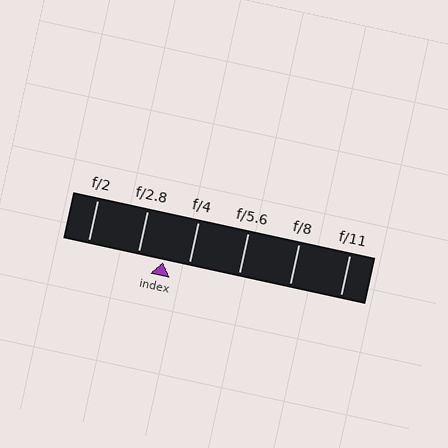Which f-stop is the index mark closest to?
The index mark is closest to f/2.8.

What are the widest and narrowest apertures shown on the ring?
The widest aperture shown is f/2 and the narrowest is f/11.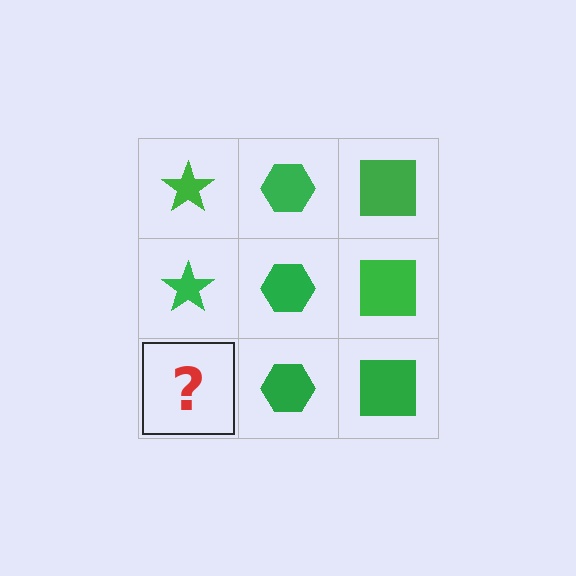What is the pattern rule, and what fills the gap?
The rule is that each column has a consistent shape. The gap should be filled with a green star.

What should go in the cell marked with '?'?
The missing cell should contain a green star.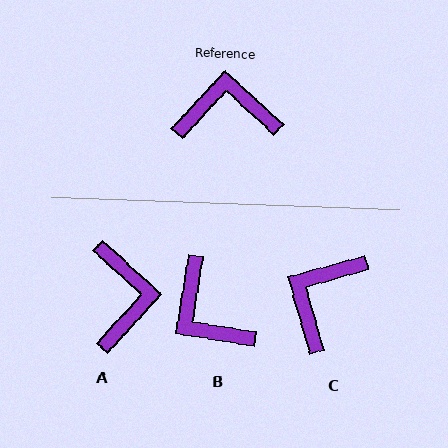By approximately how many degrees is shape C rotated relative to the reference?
Approximately 59 degrees counter-clockwise.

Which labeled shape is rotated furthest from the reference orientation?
B, about 124 degrees away.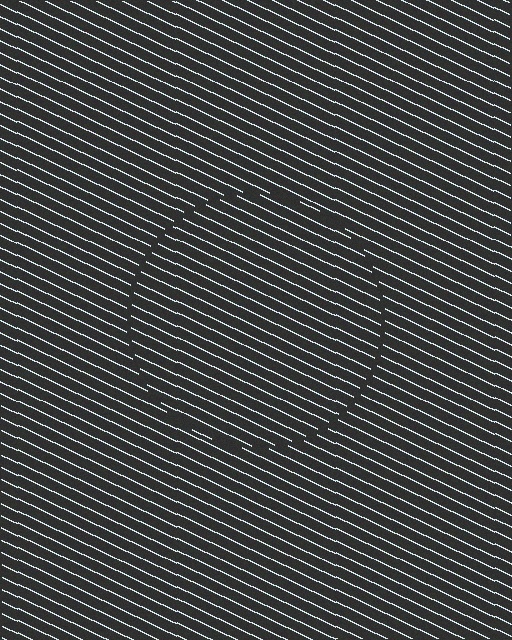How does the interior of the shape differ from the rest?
The interior of the shape contains the same grating, shifted by half a period — the contour is defined by the phase discontinuity where line-ends from the inner and outer gratings abut.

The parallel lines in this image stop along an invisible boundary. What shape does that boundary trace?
An illusory circle. The interior of the shape contains the same grating, shifted by half a period — the contour is defined by the phase discontinuity where line-ends from the inner and outer gratings abut.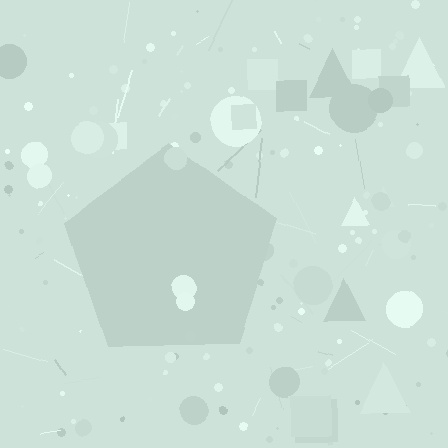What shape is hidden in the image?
A pentagon is hidden in the image.